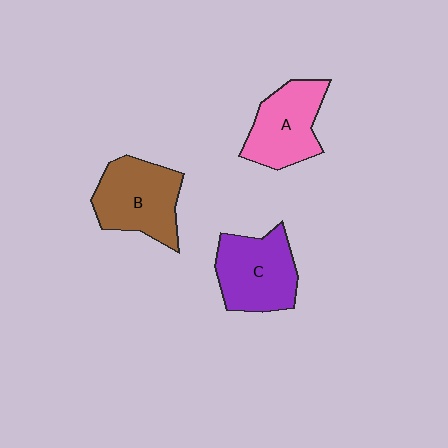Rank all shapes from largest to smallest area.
From largest to smallest: B (brown), C (purple), A (pink).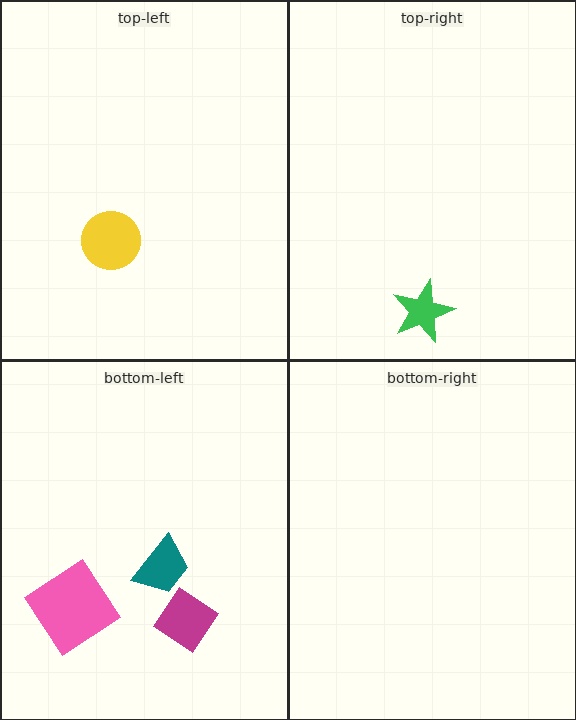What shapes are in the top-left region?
The yellow circle.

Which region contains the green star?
The top-right region.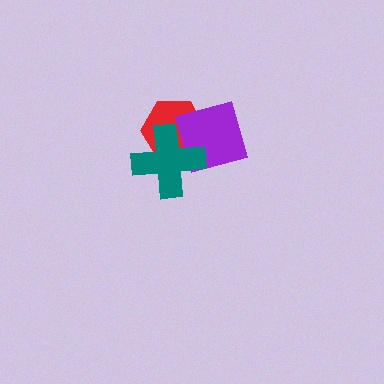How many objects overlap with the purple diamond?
2 objects overlap with the purple diamond.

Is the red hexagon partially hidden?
Yes, it is partially covered by another shape.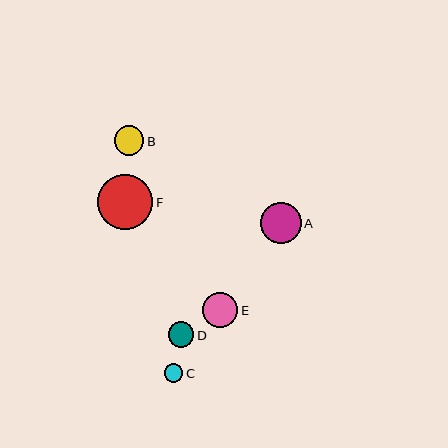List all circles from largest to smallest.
From largest to smallest: F, A, E, B, D, C.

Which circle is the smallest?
Circle C is the smallest with a size of approximately 19 pixels.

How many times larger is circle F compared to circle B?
Circle F is approximately 1.8 times the size of circle B.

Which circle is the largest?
Circle F is the largest with a size of approximately 55 pixels.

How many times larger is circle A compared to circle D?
Circle A is approximately 1.6 times the size of circle D.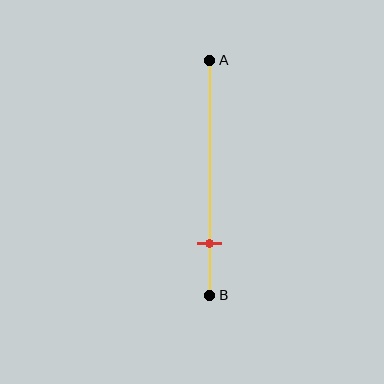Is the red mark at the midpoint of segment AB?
No, the mark is at about 80% from A, not at the 50% midpoint.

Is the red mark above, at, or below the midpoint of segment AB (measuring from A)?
The red mark is below the midpoint of segment AB.